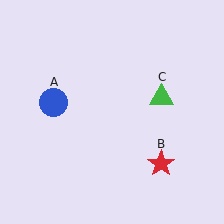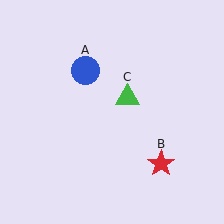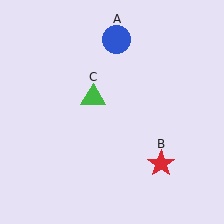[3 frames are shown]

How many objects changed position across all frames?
2 objects changed position: blue circle (object A), green triangle (object C).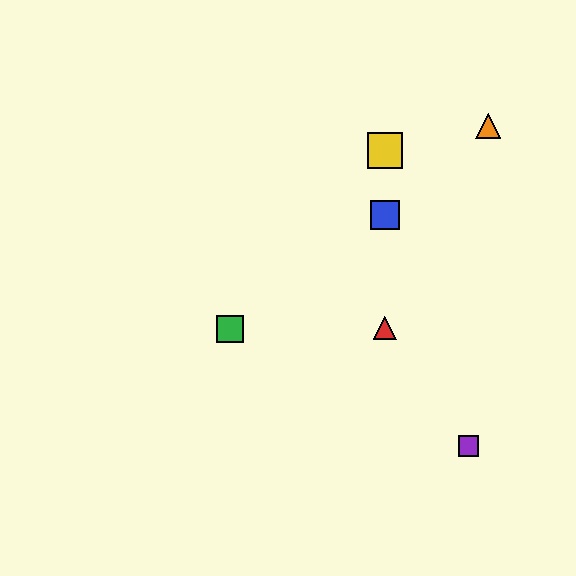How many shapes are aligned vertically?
3 shapes (the red triangle, the blue square, the yellow square) are aligned vertically.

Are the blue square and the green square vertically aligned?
No, the blue square is at x≈385 and the green square is at x≈230.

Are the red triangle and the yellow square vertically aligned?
Yes, both are at x≈385.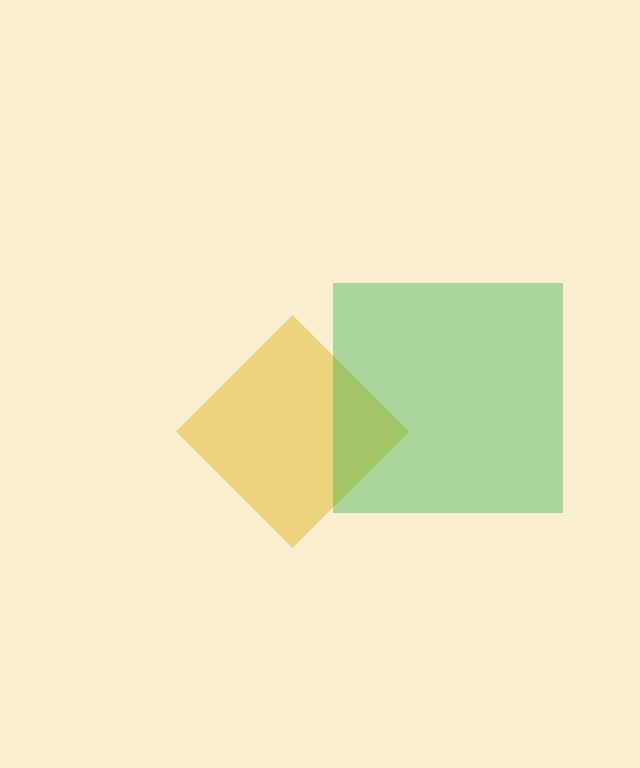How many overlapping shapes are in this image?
There are 2 overlapping shapes in the image.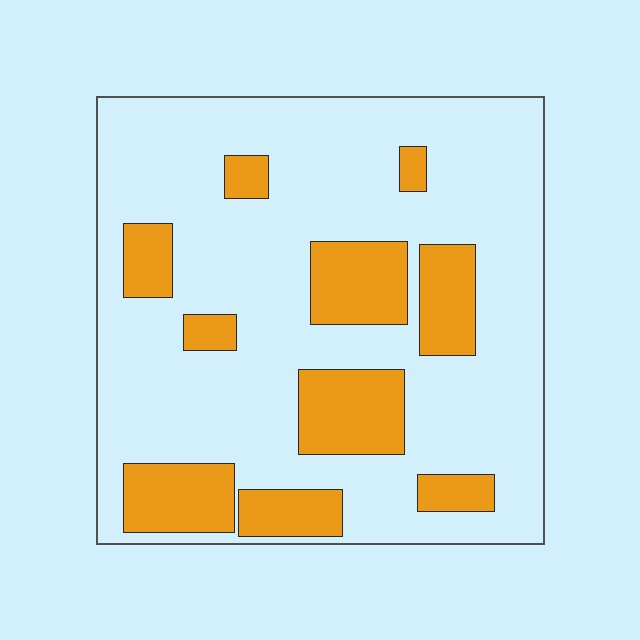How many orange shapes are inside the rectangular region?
10.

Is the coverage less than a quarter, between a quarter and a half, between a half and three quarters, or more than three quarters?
Less than a quarter.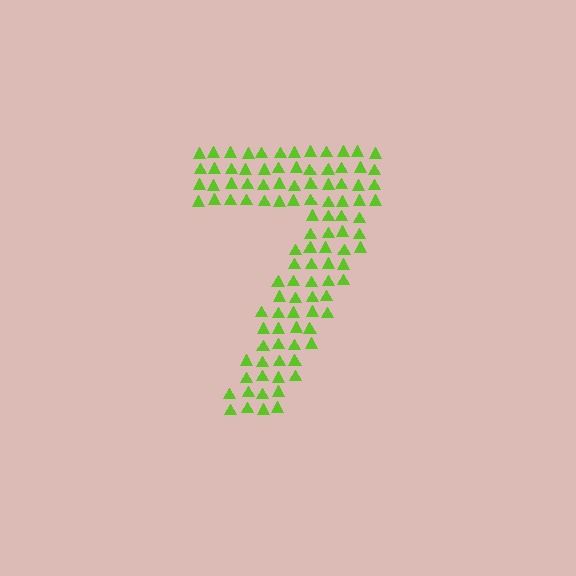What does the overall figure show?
The overall figure shows the digit 7.